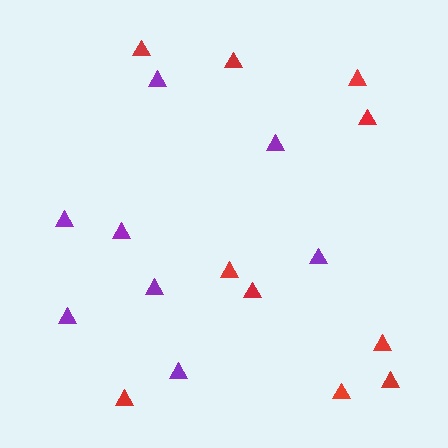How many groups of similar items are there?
There are 2 groups: one group of purple triangles (8) and one group of red triangles (10).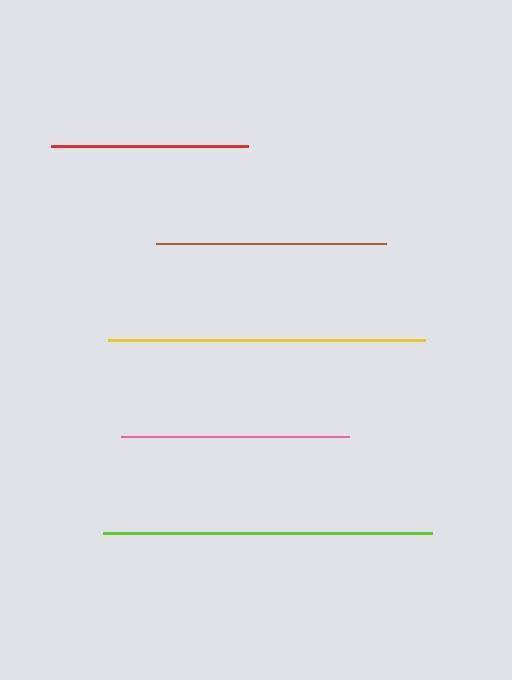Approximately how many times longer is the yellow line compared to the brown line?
The yellow line is approximately 1.4 times the length of the brown line.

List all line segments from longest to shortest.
From longest to shortest: lime, yellow, brown, pink, red.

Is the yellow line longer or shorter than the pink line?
The yellow line is longer than the pink line.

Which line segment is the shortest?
The red line is the shortest at approximately 197 pixels.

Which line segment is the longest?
The lime line is the longest at approximately 330 pixels.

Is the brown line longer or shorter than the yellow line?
The yellow line is longer than the brown line.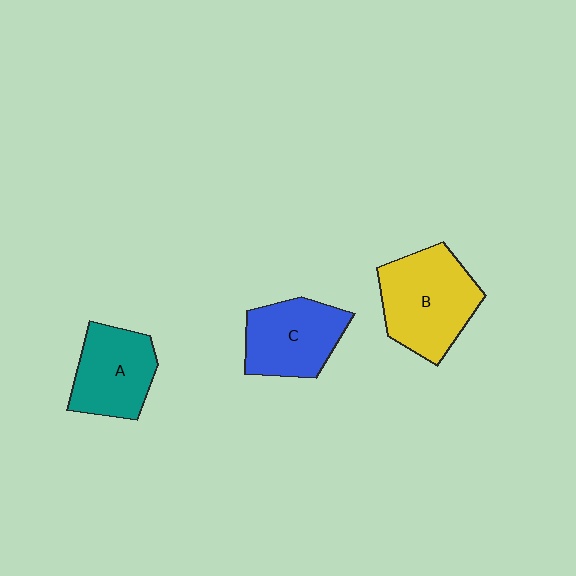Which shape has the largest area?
Shape B (yellow).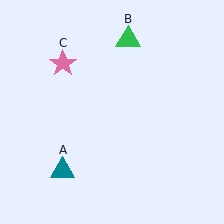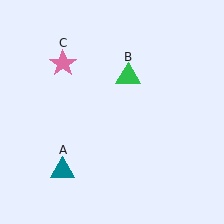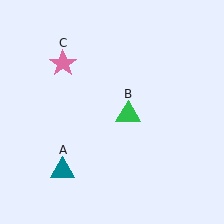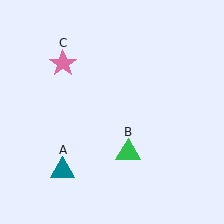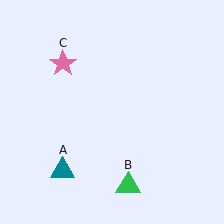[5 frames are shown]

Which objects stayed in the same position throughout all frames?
Teal triangle (object A) and pink star (object C) remained stationary.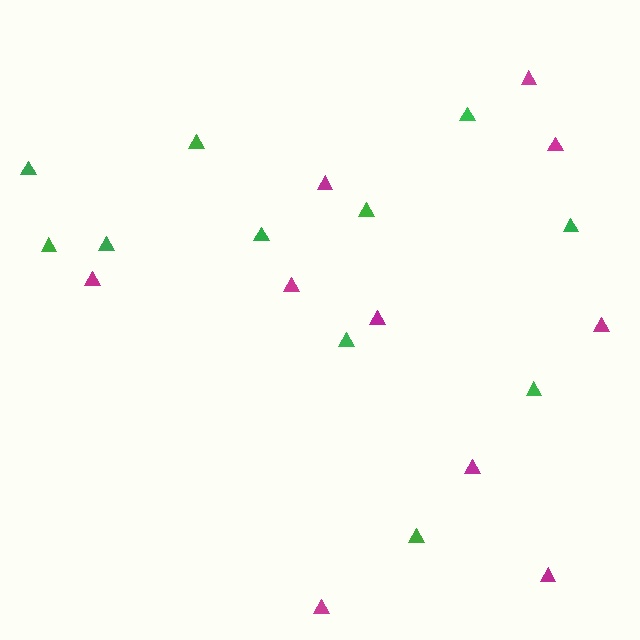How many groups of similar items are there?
There are 2 groups: one group of green triangles (11) and one group of magenta triangles (10).